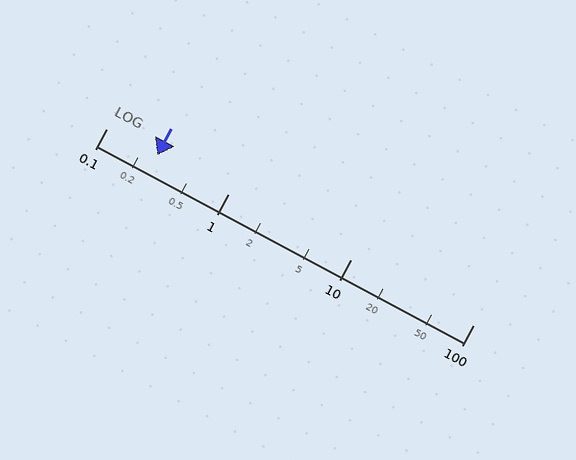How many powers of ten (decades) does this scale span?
The scale spans 3 decades, from 0.1 to 100.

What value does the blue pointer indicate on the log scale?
The pointer indicates approximately 0.26.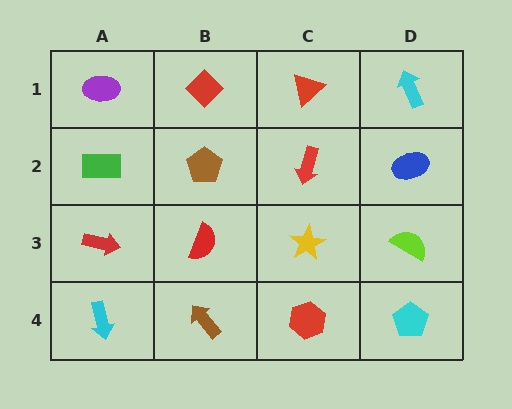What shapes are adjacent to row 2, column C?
A red triangle (row 1, column C), a yellow star (row 3, column C), a brown pentagon (row 2, column B), a blue ellipse (row 2, column D).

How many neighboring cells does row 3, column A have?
3.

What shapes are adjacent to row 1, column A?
A green rectangle (row 2, column A), a red diamond (row 1, column B).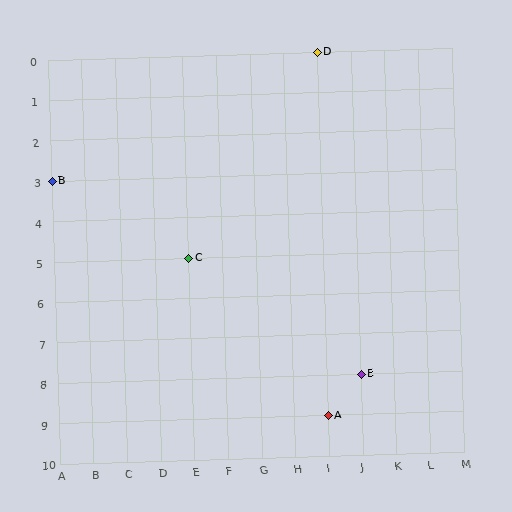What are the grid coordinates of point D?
Point D is at grid coordinates (I, 0).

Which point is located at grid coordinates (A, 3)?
Point B is at (A, 3).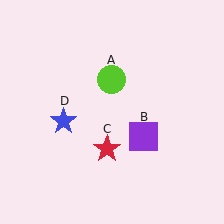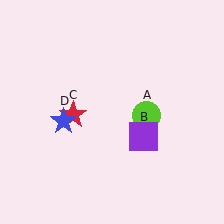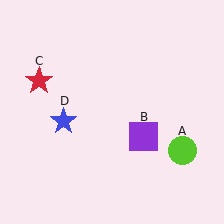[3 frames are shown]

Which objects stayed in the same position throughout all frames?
Purple square (object B) and blue star (object D) remained stationary.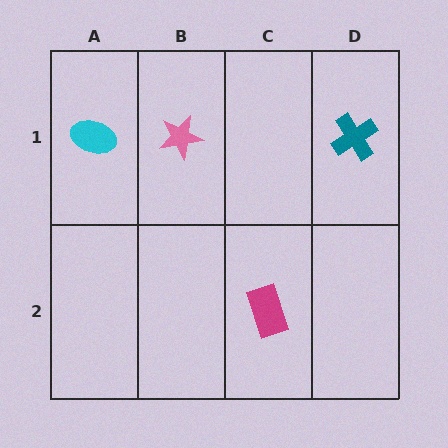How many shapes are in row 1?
3 shapes.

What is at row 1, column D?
A teal cross.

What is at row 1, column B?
A pink star.